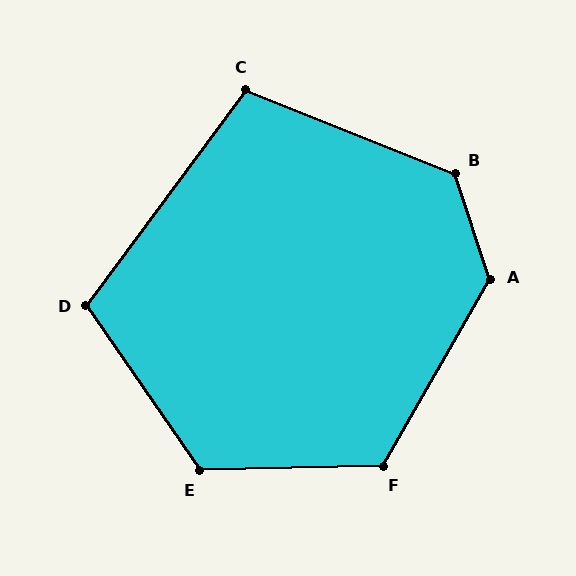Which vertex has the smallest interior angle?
C, at approximately 105 degrees.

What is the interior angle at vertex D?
Approximately 109 degrees (obtuse).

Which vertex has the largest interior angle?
A, at approximately 132 degrees.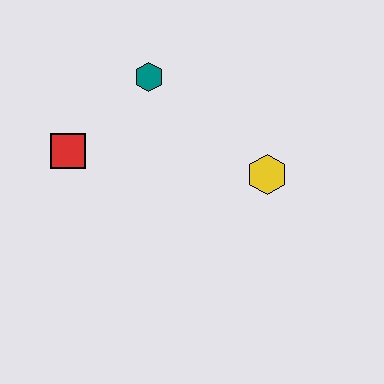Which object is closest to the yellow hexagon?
The teal hexagon is closest to the yellow hexagon.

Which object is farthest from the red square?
The yellow hexagon is farthest from the red square.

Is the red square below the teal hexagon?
Yes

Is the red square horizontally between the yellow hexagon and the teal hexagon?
No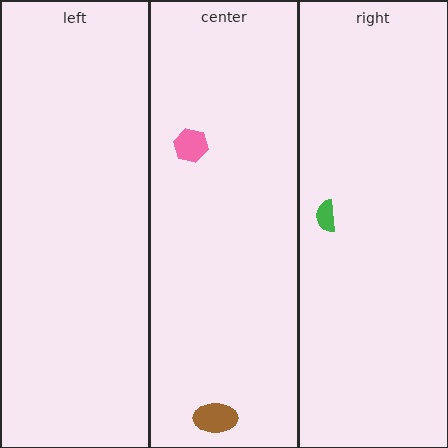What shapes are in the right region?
The green semicircle.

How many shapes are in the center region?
2.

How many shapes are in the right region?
1.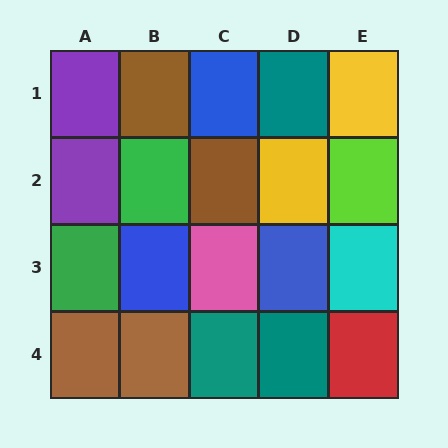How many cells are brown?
4 cells are brown.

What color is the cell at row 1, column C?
Blue.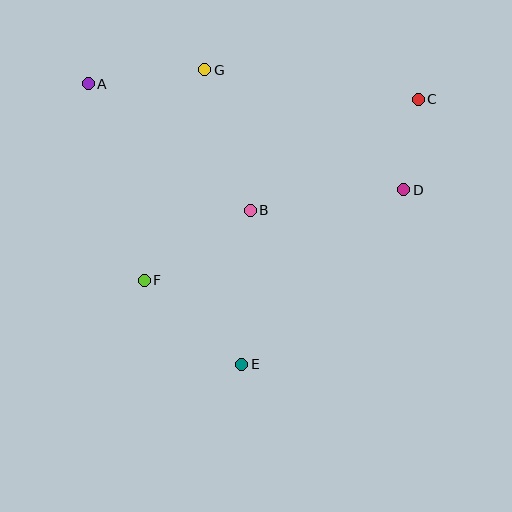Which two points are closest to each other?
Points C and D are closest to each other.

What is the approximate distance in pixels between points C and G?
The distance between C and G is approximately 216 pixels.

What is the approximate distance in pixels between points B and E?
The distance between B and E is approximately 154 pixels.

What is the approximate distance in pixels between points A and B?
The distance between A and B is approximately 206 pixels.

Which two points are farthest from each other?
Points A and D are farthest from each other.